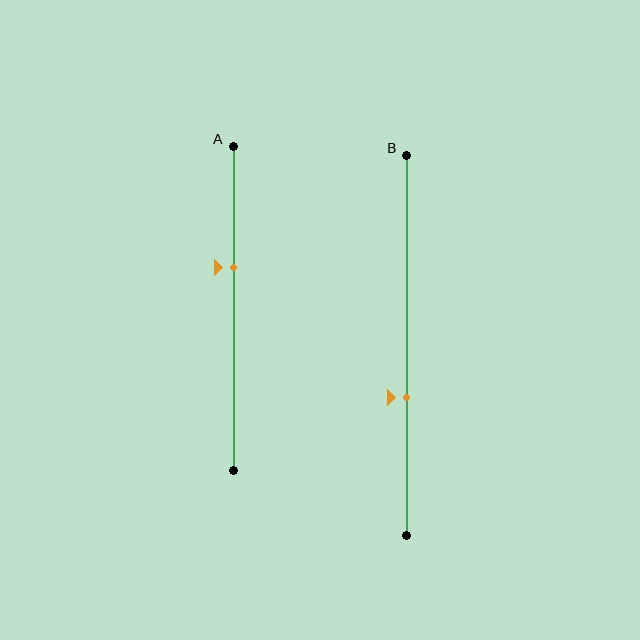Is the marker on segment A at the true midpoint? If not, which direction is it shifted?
No, the marker on segment A is shifted upward by about 13% of the segment length.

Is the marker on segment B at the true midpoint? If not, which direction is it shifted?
No, the marker on segment B is shifted downward by about 14% of the segment length.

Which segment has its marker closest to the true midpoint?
Segment A has its marker closest to the true midpoint.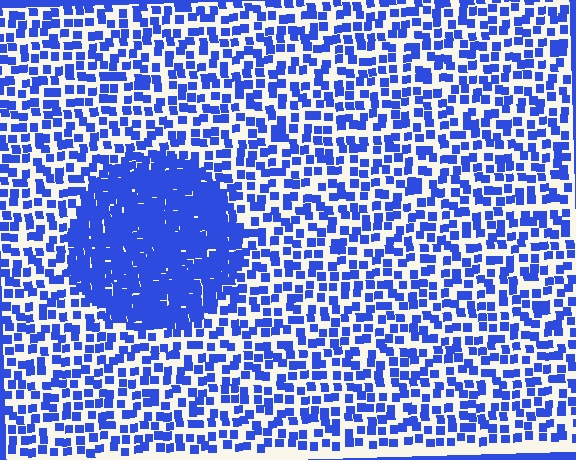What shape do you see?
I see a circle.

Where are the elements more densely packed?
The elements are more densely packed inside the circle boundary.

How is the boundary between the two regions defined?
The boundary is defined by a change in element density (approximately 2.7x ratio). All elements are the same color, size, and shape.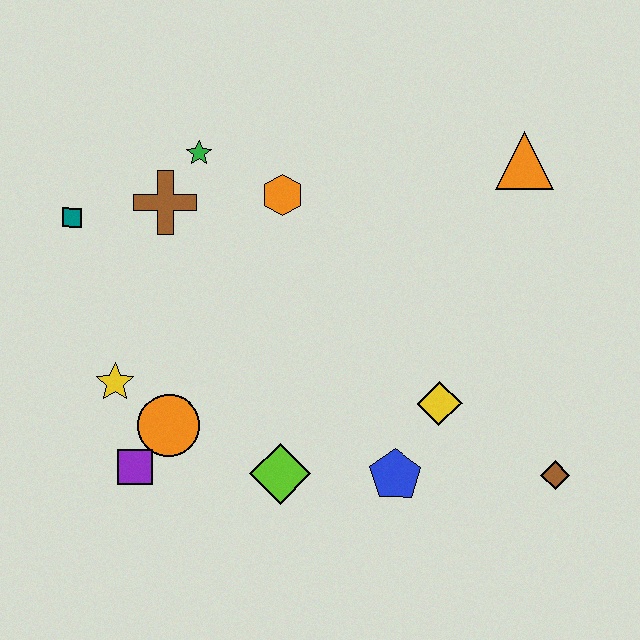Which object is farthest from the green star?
The brown diamond is farthest from the green star.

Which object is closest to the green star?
The brown cross is closest to the green star.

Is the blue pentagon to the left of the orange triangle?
Yes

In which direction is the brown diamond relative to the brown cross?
The brown diamond is to the right of the brown cross.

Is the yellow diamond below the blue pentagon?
No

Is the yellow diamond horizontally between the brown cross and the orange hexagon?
No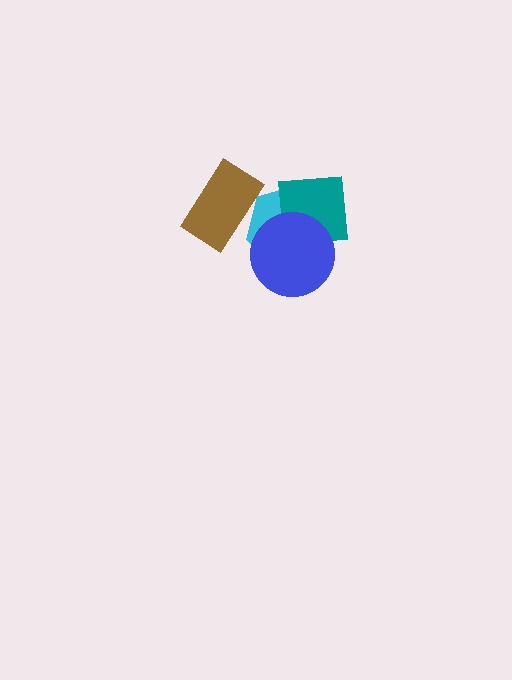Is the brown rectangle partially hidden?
No, no other shape covers it.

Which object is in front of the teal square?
The blue circle is in front of the teal square.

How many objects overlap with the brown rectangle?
1 object overlaps with the brown rectangle.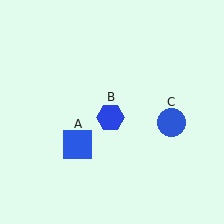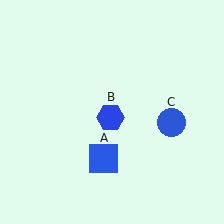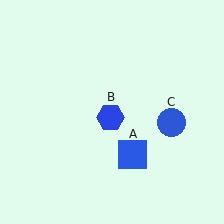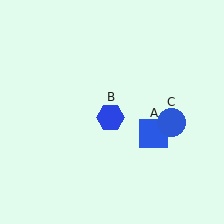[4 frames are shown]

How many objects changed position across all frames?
1 object changed position: blue square (object A).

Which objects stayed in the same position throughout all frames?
Blue hexagon (object B) and blue circle (object C) remained stationary.